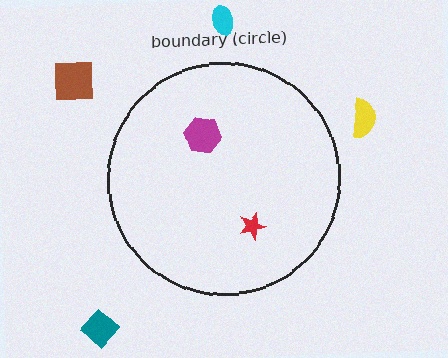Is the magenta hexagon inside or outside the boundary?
Inside.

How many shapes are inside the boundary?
2 inside, 4 outside.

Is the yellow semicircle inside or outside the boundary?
Outside.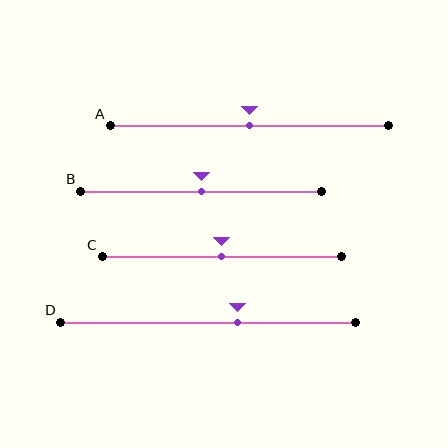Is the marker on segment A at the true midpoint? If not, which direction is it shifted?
Yes, the marker on segment A is at the true midpoint.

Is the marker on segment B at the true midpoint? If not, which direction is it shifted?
Yes, the marker on segment B is at the true midpoint.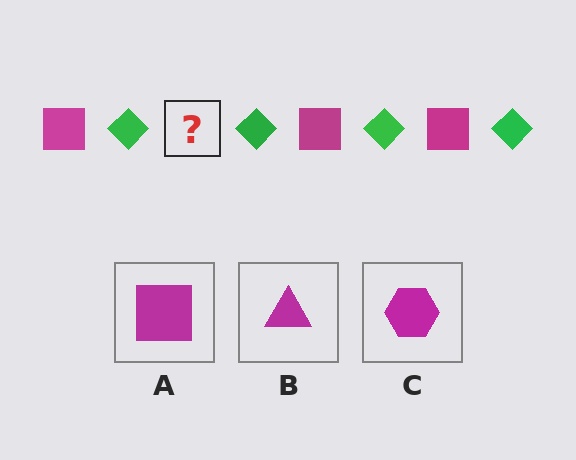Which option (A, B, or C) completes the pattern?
A.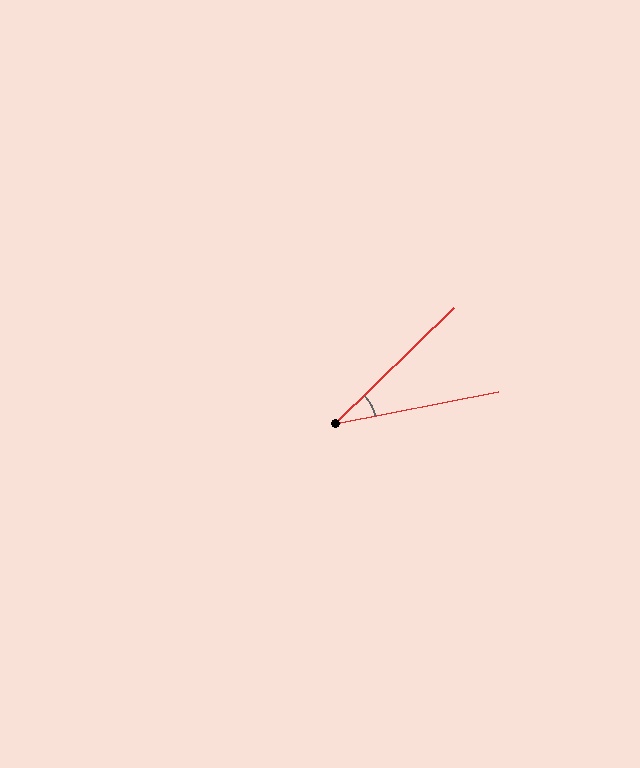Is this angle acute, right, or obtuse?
It is acute.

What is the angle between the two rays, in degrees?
Approximately 33 degrees.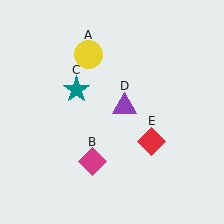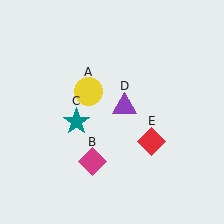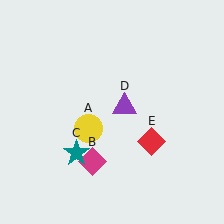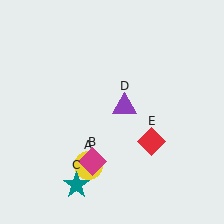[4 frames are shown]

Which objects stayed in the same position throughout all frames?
Magenta diamond (object B) and purple triangle (object D) and red diamond (object E) remained stationary.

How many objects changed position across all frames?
2 objects changed position: yellow circle (object A), teal star (object C).